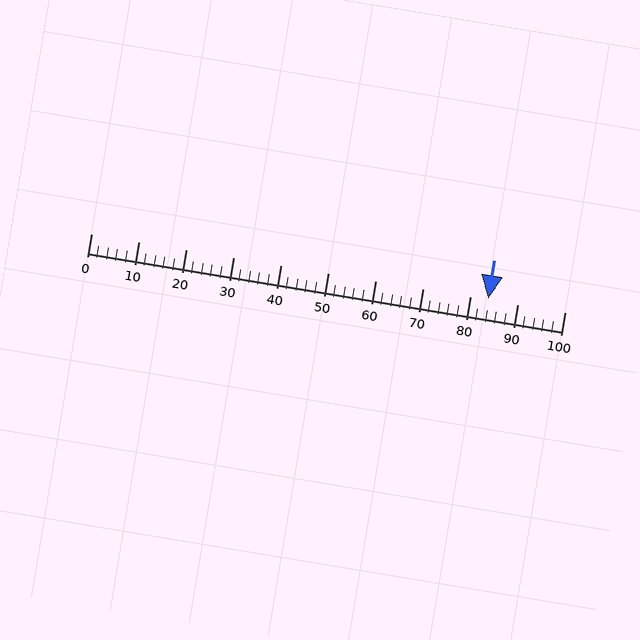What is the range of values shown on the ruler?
The ruler shows values from 0 to 100.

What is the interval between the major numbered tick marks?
The major tick marks are spaced 10 units apart.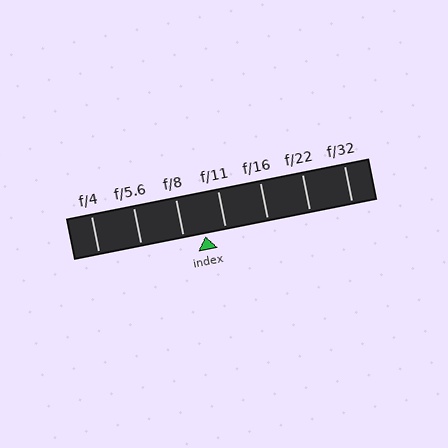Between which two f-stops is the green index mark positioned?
The index mark is between f/8 and f/11.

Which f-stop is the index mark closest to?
The index mark is closest to f/11.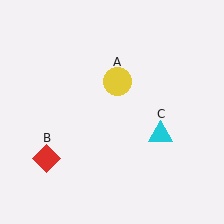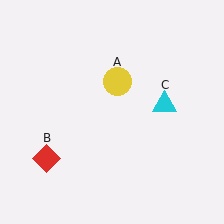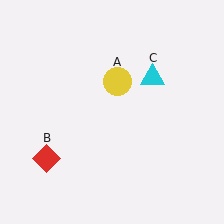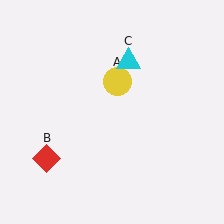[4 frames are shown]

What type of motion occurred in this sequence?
The cyan triangle (object C) rotated counterclockwise around the center of the scene.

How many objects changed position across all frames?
1 object changed position: cyan triangle (object C).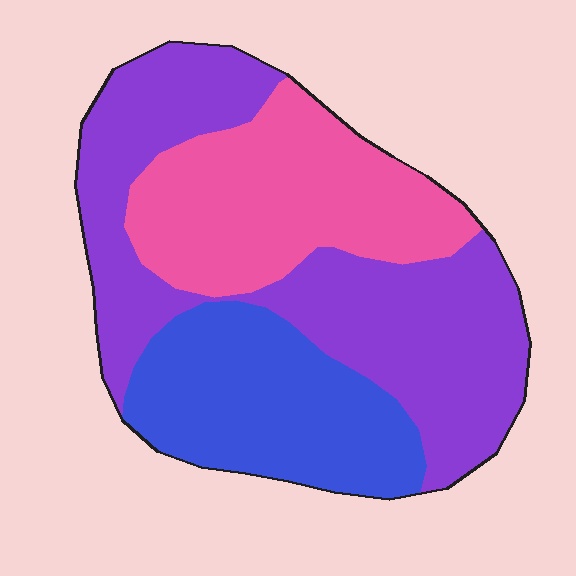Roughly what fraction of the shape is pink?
Pink takes up between a quarter and a half of the shape.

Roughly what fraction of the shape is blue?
Blue takes up between a sixth and a third of the shape.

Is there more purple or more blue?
Purple.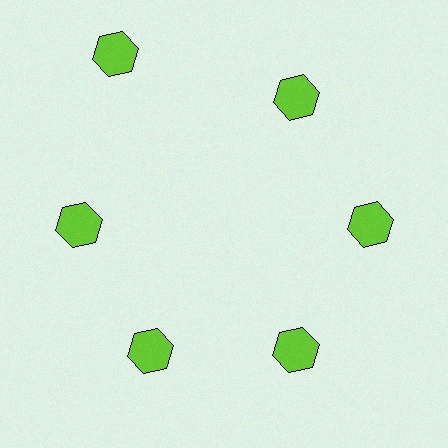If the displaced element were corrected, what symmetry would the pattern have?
It would have 6-fold rotational symmetry — the pattern would map onto itself every 60 degrees.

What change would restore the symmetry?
The symmetry would be restored by moving it inward, back onto the ring so that all 6 hexagons sit at equal angles and equal distance from the center.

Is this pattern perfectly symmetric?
No. The 6 lime hexagons are arranged in a ring, but one element near the 11 o'clock position is pushed outward from the center, breaking the 6-fold rotational symmetry.